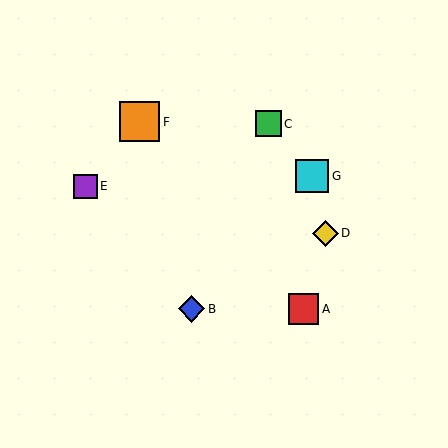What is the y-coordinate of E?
Object E is at y≈186.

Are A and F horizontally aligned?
No, A is at y≈309 and F is at y≈122.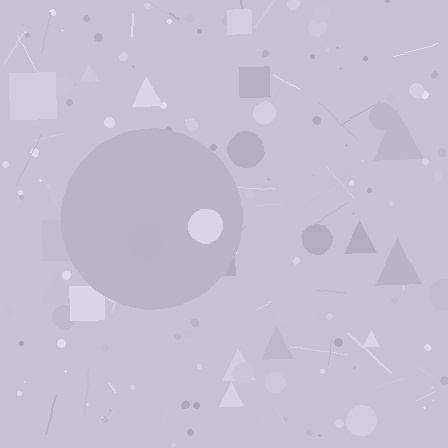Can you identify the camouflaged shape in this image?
The camouflaged shape is a circle.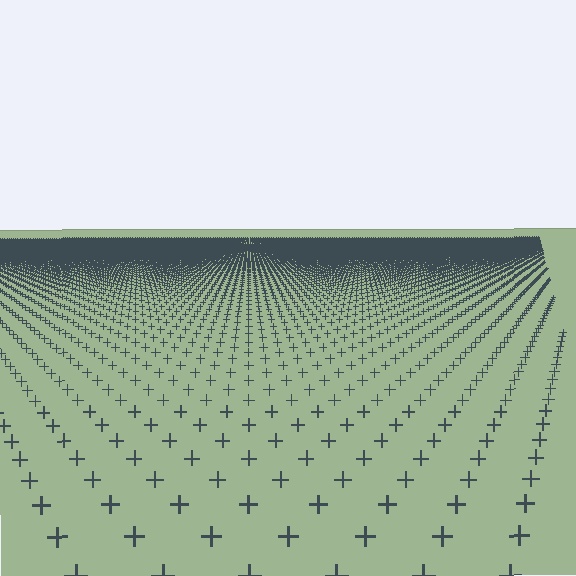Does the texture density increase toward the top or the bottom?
Density increases toward the top.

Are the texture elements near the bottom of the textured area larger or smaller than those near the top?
Larger. Near the bottom, elements are closer to the viewer and appear at a bigger on-screen size.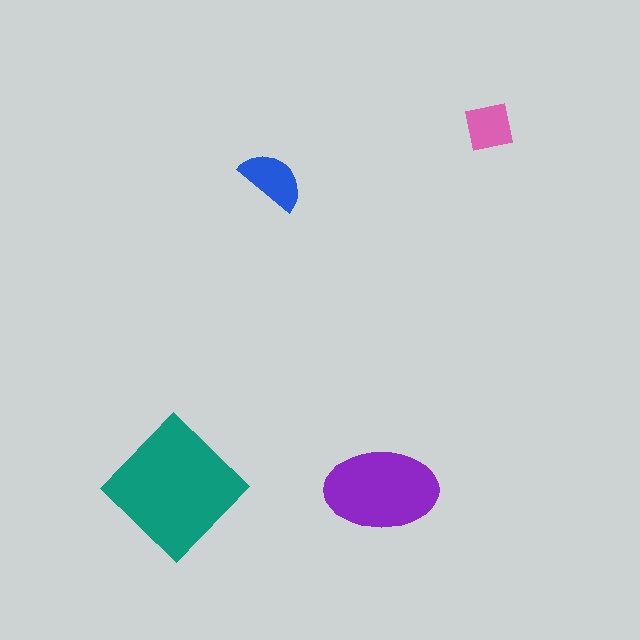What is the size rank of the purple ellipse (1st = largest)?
2nd.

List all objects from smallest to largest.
The pink square, the blue semicircle, the purple ellipse, the teal diamond.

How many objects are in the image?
There are 4 objects in the image.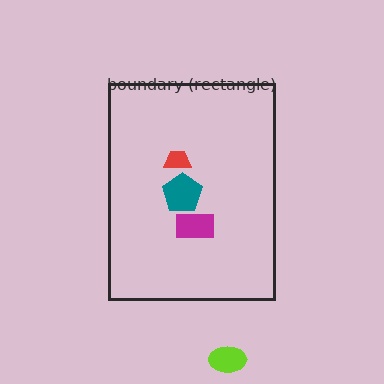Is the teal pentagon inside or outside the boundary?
Inside.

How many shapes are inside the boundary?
3 inside, 1 outside.